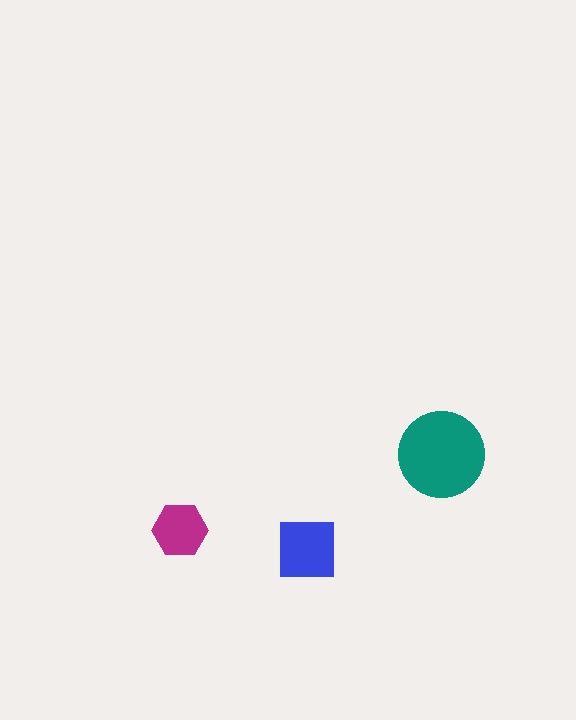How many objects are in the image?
There are 3 objects in the image.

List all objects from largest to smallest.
The teal circle, the blue square, the magenta hexagon.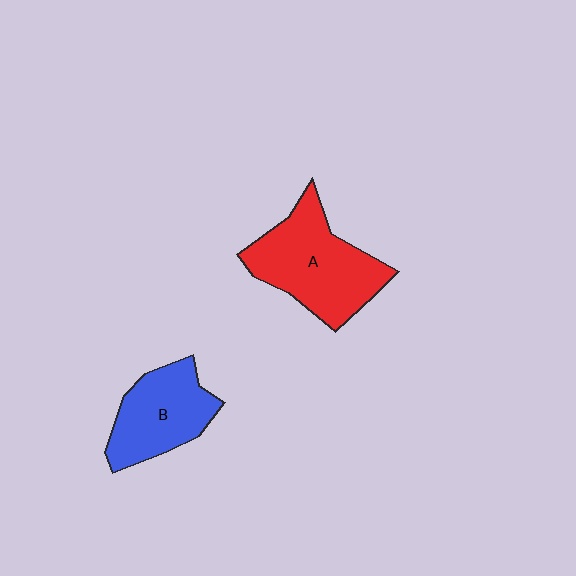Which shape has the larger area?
Shape A (red).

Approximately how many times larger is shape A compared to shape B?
Approximately 1.3 times.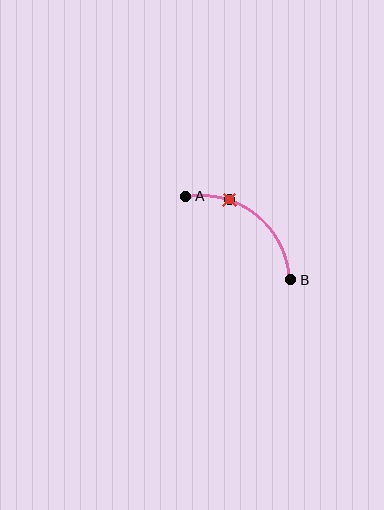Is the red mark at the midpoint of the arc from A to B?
No. The red mark lies on the arc but is closer to endpoint A. The arc midpoint would be at the point on the curve equidistant along the arc from both A and B.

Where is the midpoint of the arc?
The arc midpoint is the point on the curve farthest from the straight line joining A and B. It sits above and to the right of that line.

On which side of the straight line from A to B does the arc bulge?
The arc bulges above and to the right of the straight line connecting A and B.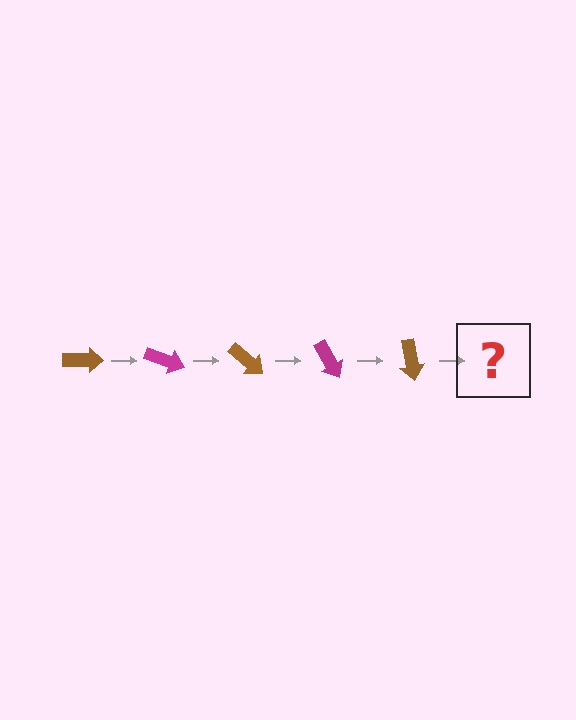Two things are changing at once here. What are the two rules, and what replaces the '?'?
The two rules are that it rotates 20 degrees each step and the color cycles through brown and magenta. The '?' should be a magenta arrow, rotated 100 degrees from the start.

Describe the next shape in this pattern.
It should be a magenta arrow, rotated 100 degrees from the start.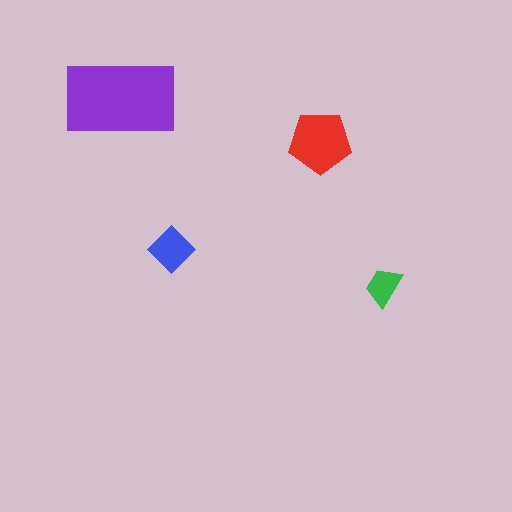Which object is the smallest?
The green trapezoid.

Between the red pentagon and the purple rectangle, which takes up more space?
The purple rectangle.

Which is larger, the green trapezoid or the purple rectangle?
The purple rectangle.